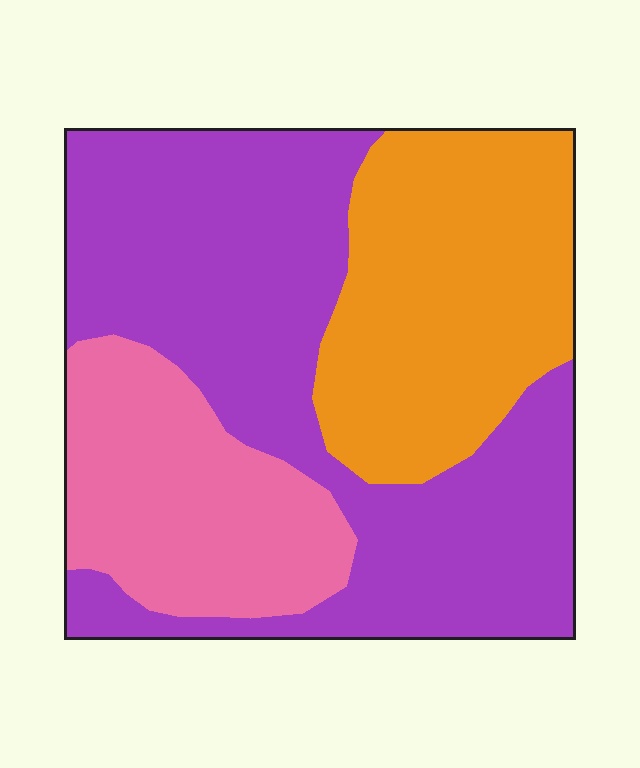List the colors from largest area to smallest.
From largest to smallest: purple, orange, pink.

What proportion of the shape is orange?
Orange takes up about one quarter (1/4) of the shape.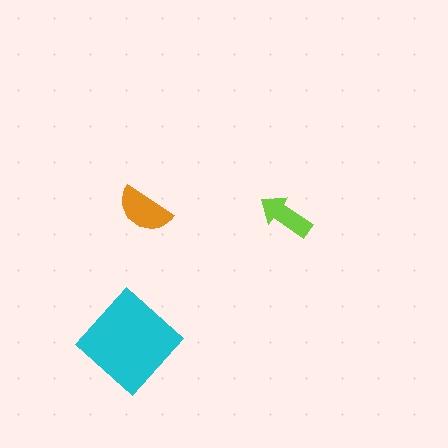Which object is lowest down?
The cyan diamond is bottommost.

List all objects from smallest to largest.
The lime arrow, the orange semicircle, the cyan diamond.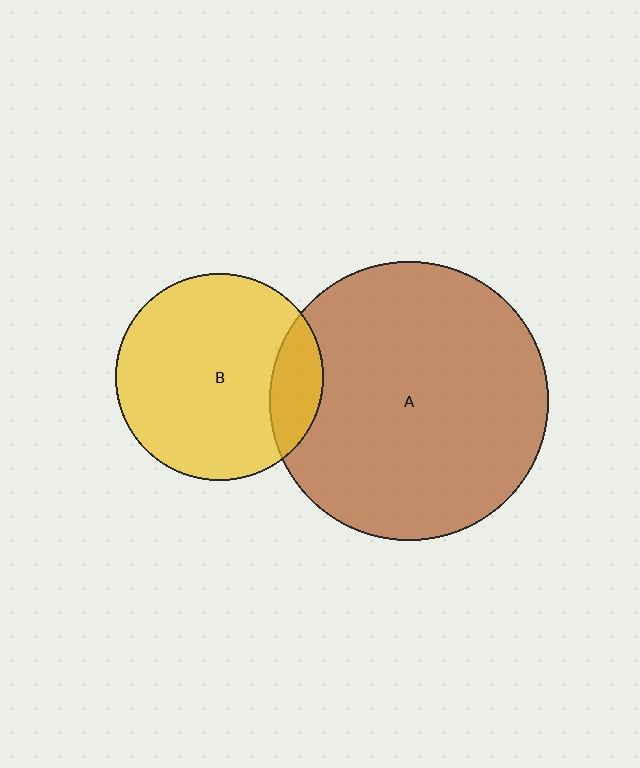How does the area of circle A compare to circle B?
Approximately 1.8 times.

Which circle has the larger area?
Circle A (brown).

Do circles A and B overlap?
Yes.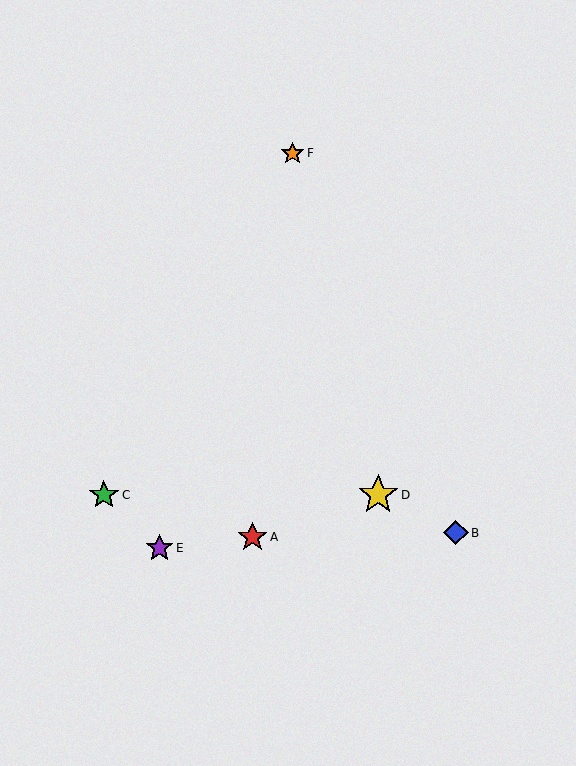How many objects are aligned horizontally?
2 objects (C, D) are aligned horizontally.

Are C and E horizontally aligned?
No, C is at y≈495 and E is at y≈548.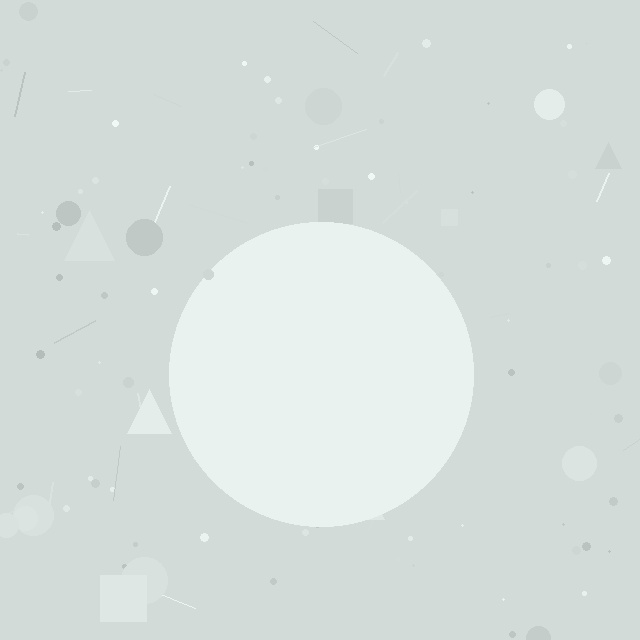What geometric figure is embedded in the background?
A circle is embedded in the background.